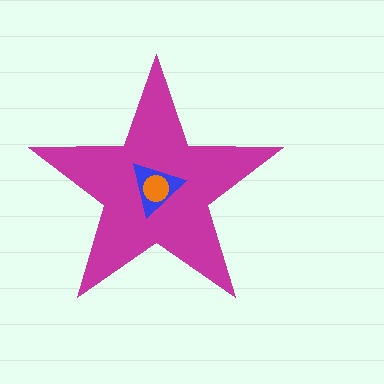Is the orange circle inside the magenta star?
Yes.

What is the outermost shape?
The magenta star.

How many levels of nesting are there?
3.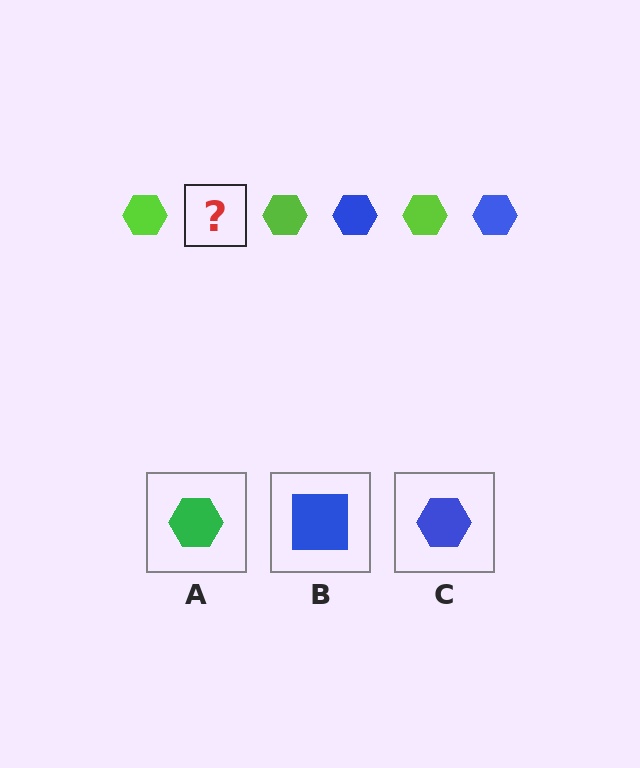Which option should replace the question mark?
Option C.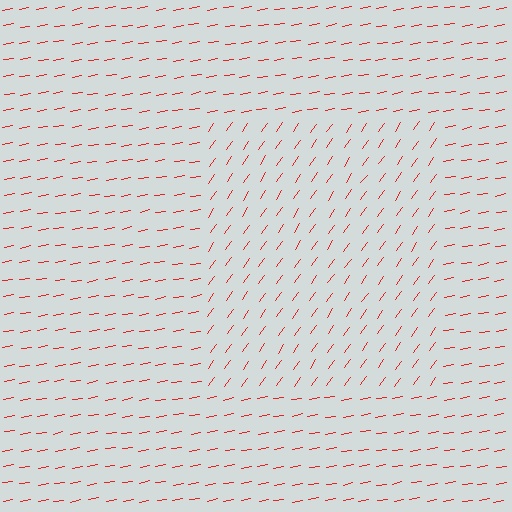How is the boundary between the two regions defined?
The boundary is defined purely by a change in line orientation (approximately 45 degrees difference). All lines are the same color and thickness.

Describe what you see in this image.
The image is filled with small red line segments. A rectangle region in the image has lines oriented differently from the surrounding lines, creating a visible texture boundary.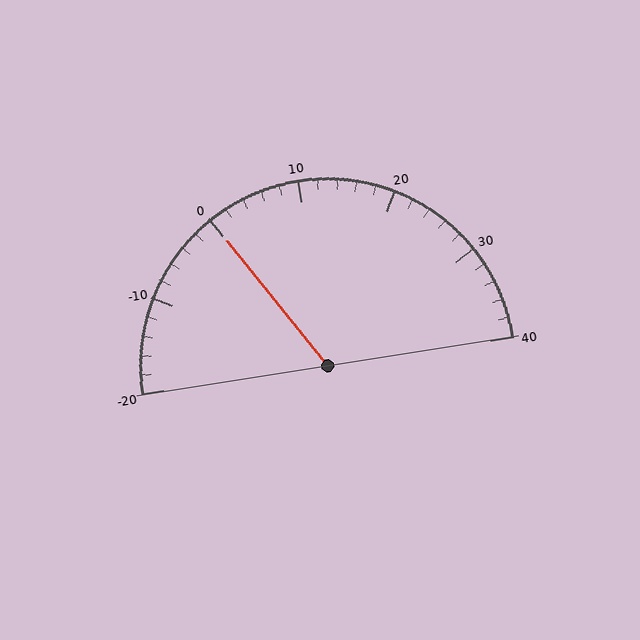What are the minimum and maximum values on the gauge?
The gauge ranges from -20 to 40.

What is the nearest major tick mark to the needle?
The nearest major tick mark is 0.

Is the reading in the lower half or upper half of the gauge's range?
The reading is in the lower half of the range (-20 to 40).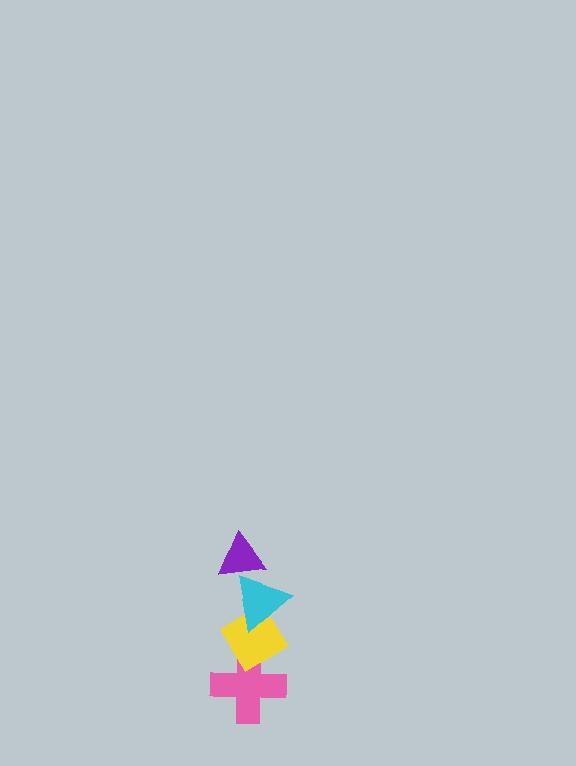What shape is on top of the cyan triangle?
The purple triangle is on top of the cyan triangle.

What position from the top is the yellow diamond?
The yellow diamond is 3rd from the top.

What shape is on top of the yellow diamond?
The cyan triangle is on top of the yellow diamond.